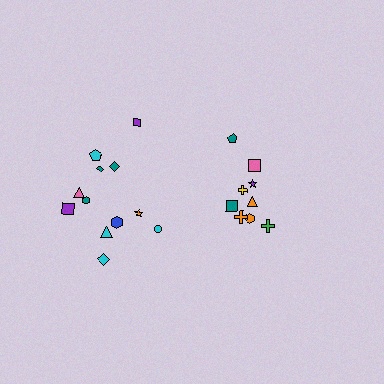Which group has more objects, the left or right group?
The left group.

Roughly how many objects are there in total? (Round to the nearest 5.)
Roughly 20 objects in total.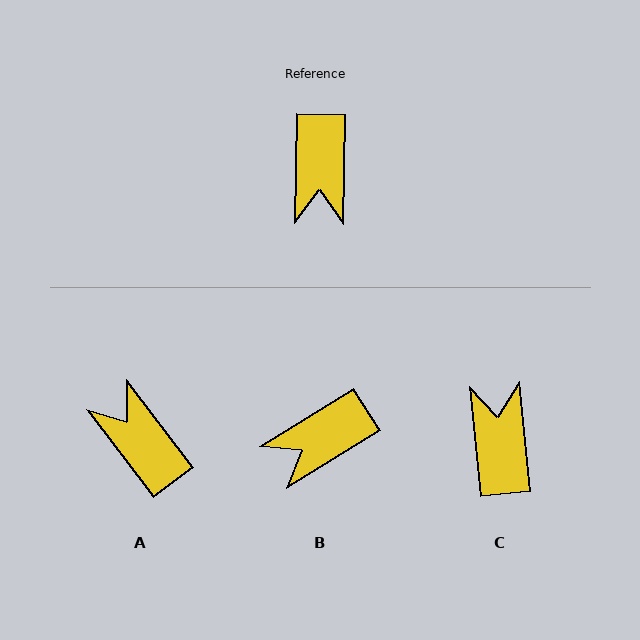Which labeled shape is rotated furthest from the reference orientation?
C, about 173 degrees away.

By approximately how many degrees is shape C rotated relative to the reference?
Approximately 173 degrees clockwise.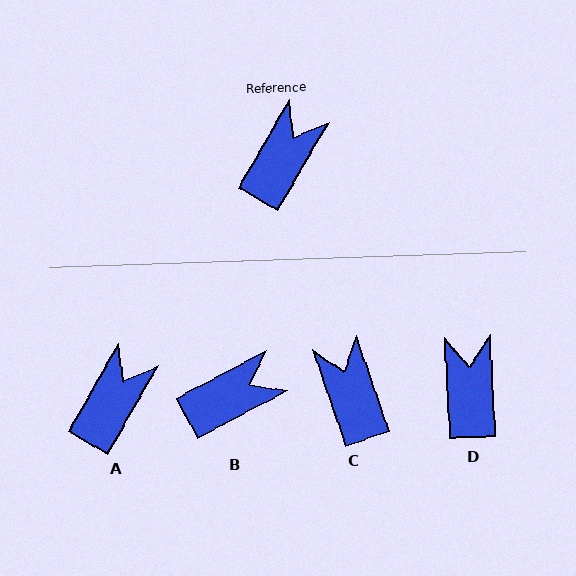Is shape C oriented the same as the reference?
No, it is off by about 48 degrees.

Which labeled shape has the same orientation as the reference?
A.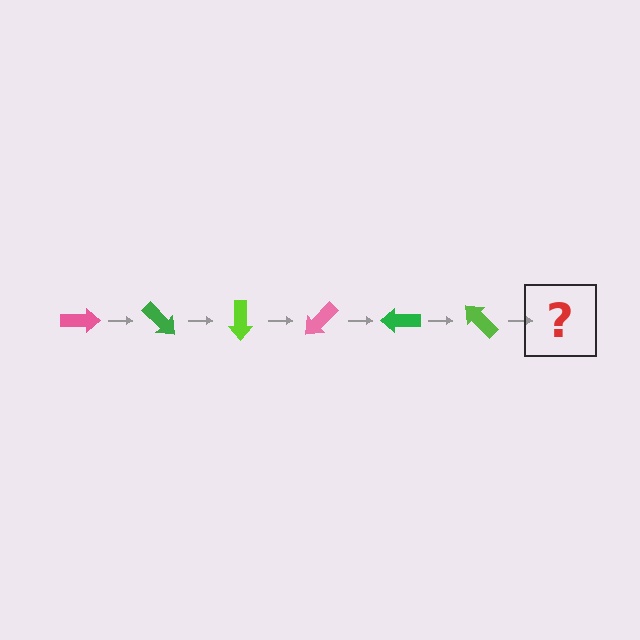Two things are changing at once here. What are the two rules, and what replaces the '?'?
The two rules are that it rotates 45 degrees each step and the color cycles through pink, green, and lime. The '?' should be a pink arrow, rotated 270 degrees from the start.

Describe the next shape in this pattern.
It should be a pink arrow, rotated 270 degrees from the start.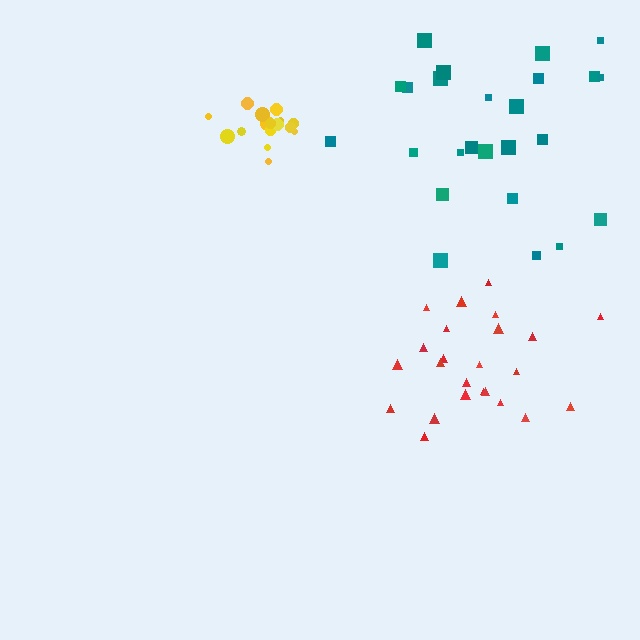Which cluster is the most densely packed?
Yellow.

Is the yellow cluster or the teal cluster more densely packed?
Yellow.